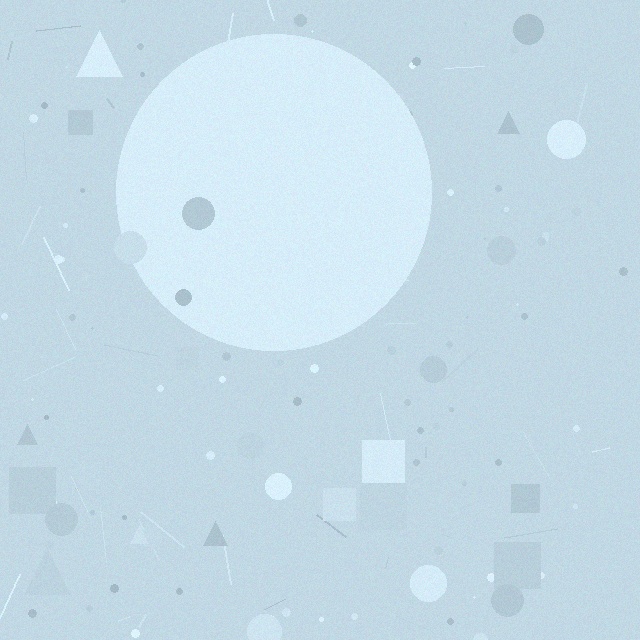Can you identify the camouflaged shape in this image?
The camouflaged shape is a circle.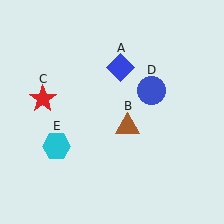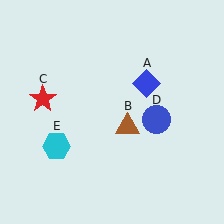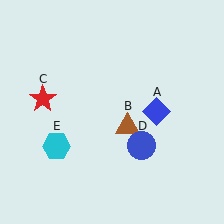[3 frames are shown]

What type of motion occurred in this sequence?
The blue diamond (object A), blue circle (object D) rotated clockwise around the center of the scene.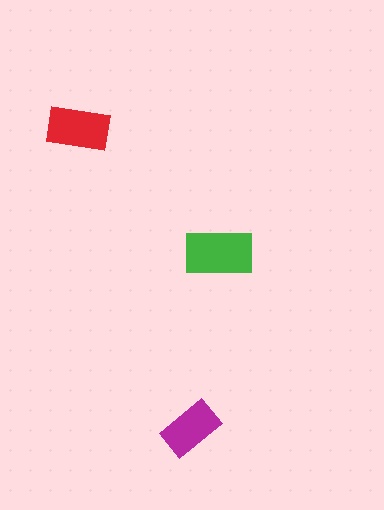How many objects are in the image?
There are 3 objects in the image.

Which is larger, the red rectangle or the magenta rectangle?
The red one.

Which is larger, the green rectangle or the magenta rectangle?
The green one.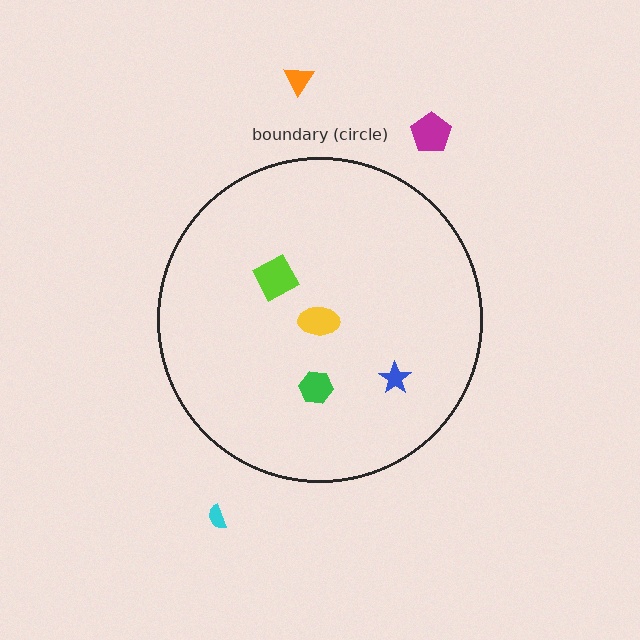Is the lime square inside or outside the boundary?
Inside.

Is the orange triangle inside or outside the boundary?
Outside.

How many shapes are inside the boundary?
4 inside, 3 outside.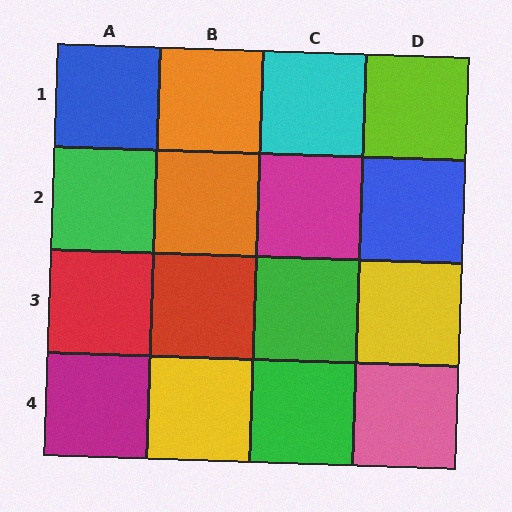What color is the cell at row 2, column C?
Magenta.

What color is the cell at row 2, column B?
Orange.